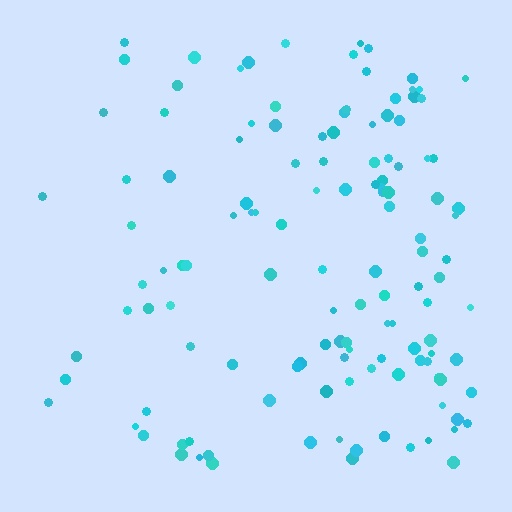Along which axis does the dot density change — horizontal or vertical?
Horizontal.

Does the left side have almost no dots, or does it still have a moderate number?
Still a moderate number, just noticeably fewer than the right.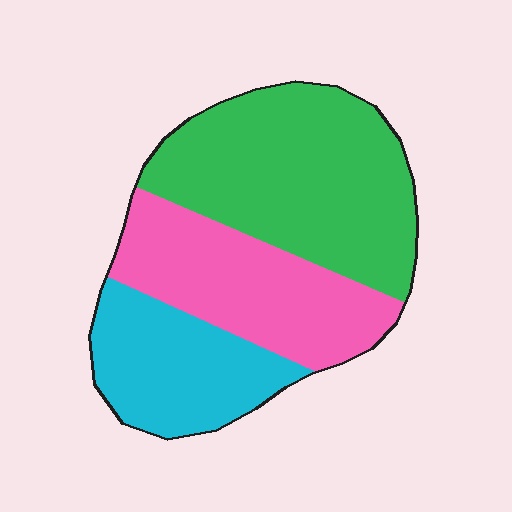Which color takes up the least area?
Cyan, at roughly 25%.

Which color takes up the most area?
Green, at roughly 45%.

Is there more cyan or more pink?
Pink.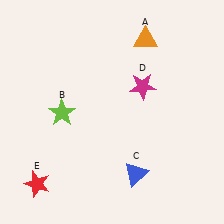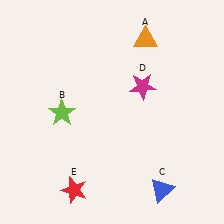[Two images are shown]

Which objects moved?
The objects that moved are: the blue triangle (C), the red star (E).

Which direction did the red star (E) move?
The red star (E) moved right.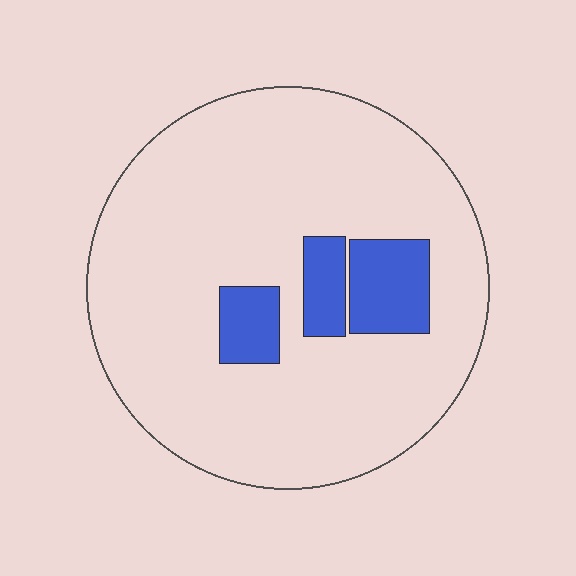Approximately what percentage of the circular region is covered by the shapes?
Approximately 15%.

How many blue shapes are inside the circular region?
3.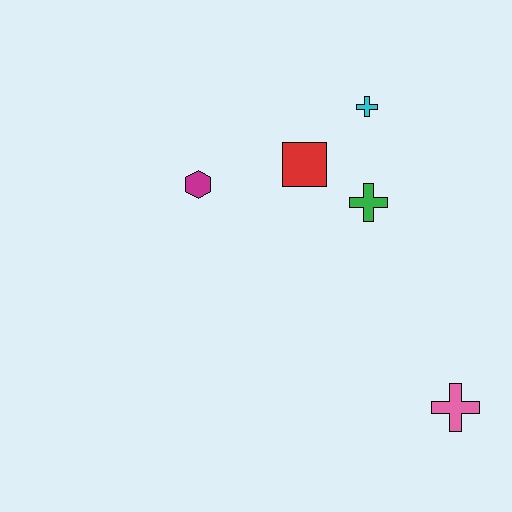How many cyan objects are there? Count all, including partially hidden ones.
There is 1 cyan object.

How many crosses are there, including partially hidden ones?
There are 3 crosses.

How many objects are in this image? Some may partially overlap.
There are 5 objects.